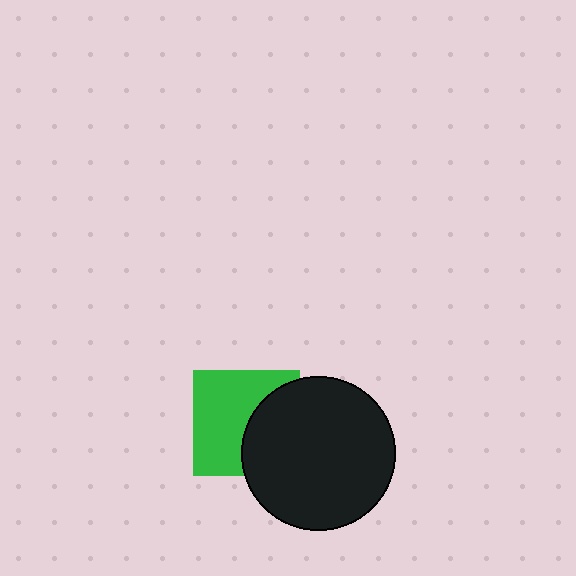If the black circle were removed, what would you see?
You would see the complete green square.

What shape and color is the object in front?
The object in front is a black circle.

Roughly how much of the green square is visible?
About half of it is visible (roughly 60%).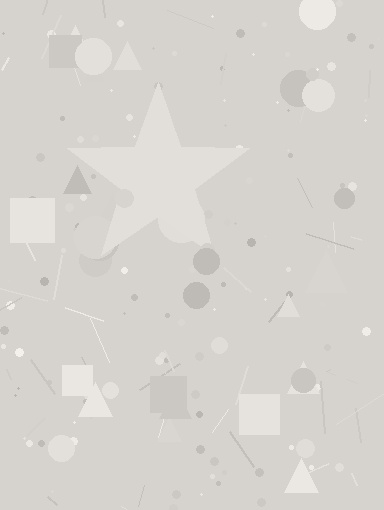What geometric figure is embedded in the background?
A star is embedded in the background.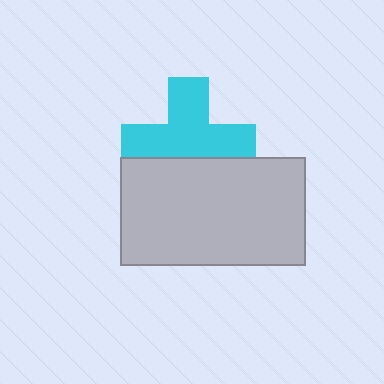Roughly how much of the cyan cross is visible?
Most of it is visible (roughly 68%).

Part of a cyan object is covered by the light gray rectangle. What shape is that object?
It is a cross.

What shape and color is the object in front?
The object in front is a light gray rectangle.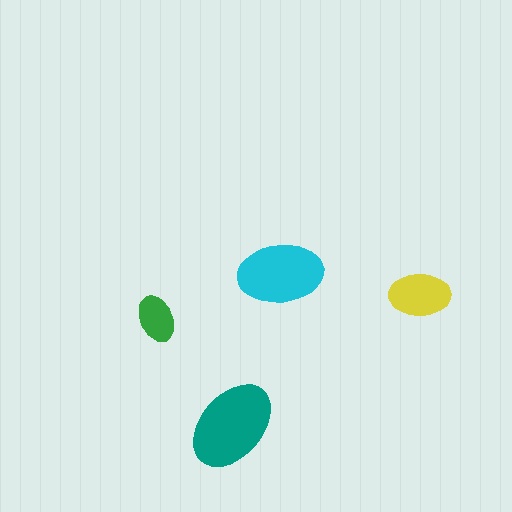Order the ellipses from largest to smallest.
the teal one, the cyan one, the yellow one, the green one.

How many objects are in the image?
There are 4 objects in the image.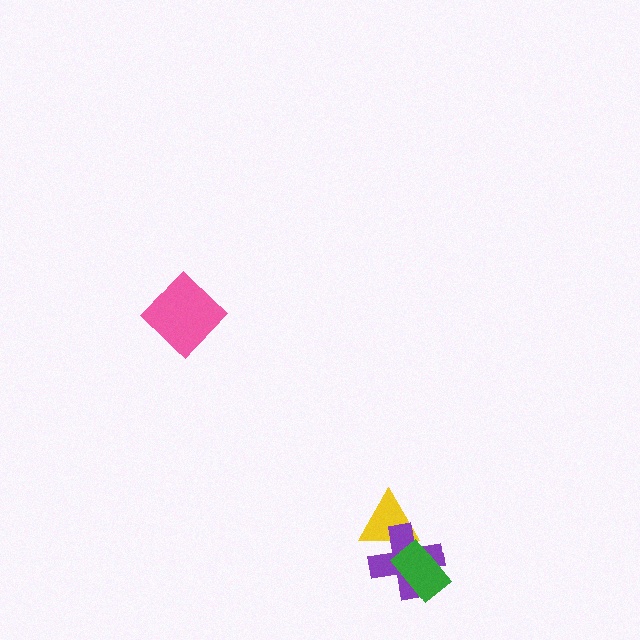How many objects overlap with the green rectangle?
1 object overlaps with the green rectangle.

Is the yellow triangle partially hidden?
Yes, it is partially covered by another shape.